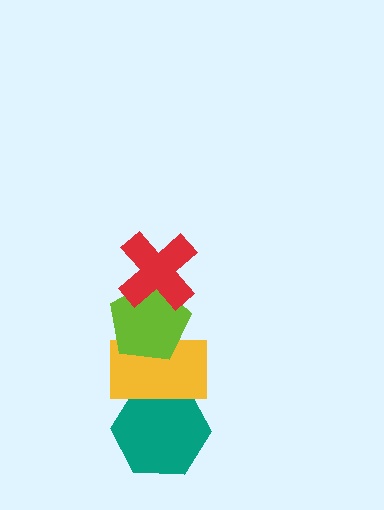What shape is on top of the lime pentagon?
The red cross is on top of the lime pentagon.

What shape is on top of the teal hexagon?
The yellow rectangle is on top of the teal hexagon.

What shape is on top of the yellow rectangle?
The lime pentagon is on top of the yellow rectangle.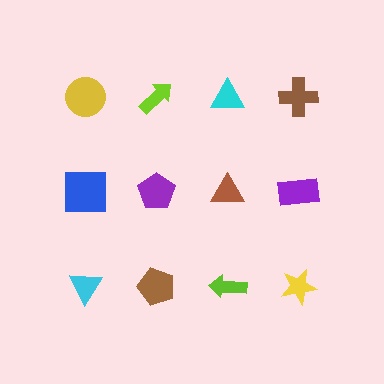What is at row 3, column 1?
A cyan triangle.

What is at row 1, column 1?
A yellow circle.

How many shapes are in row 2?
4 shapes.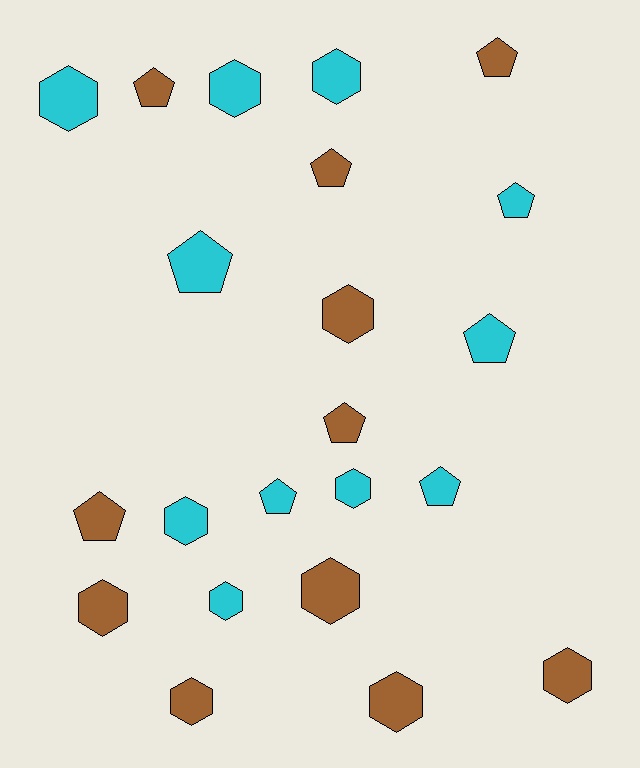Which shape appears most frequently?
Hexagon, with 12 objects.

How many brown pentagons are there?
There are 5 brown pentagons.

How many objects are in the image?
There are 22 objects.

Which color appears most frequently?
Brown, with 11 objects.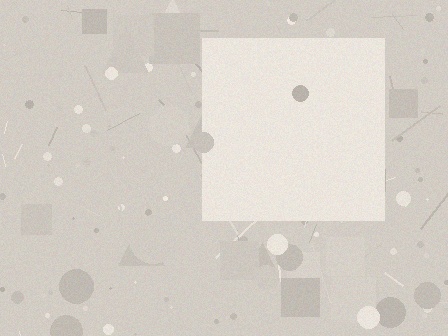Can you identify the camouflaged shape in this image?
The camouflaged shape is a square.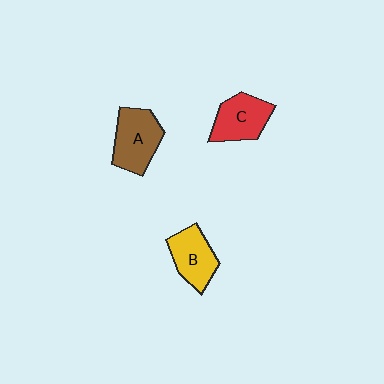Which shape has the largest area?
Shape A (brown).